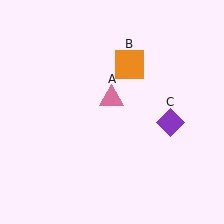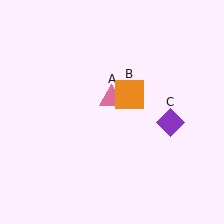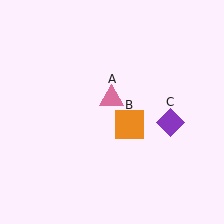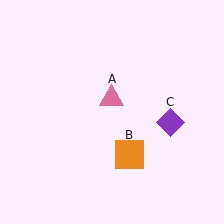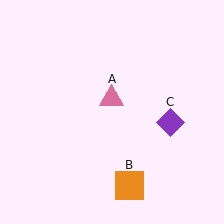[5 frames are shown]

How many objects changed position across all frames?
1 object changed position: orange square (object B).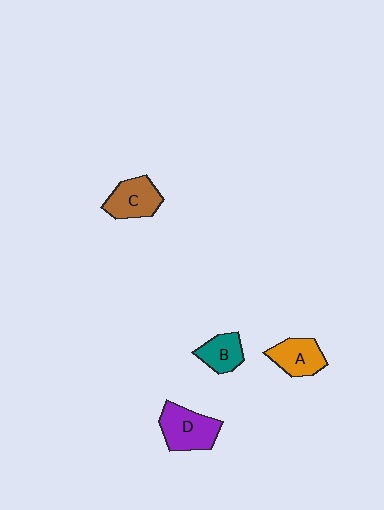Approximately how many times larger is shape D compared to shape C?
Approximately 1.2 times.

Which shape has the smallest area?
Shape B (teal).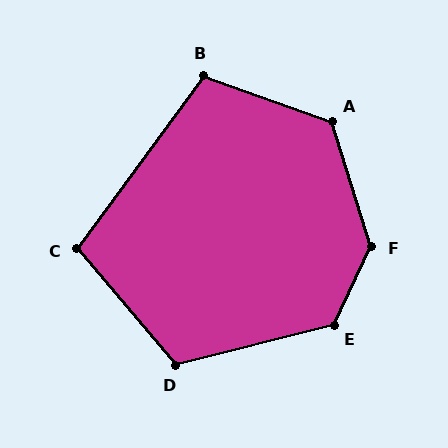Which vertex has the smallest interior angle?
C, at approximately 103 degrees.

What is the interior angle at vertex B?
Approximately 107 degrees (obtuse).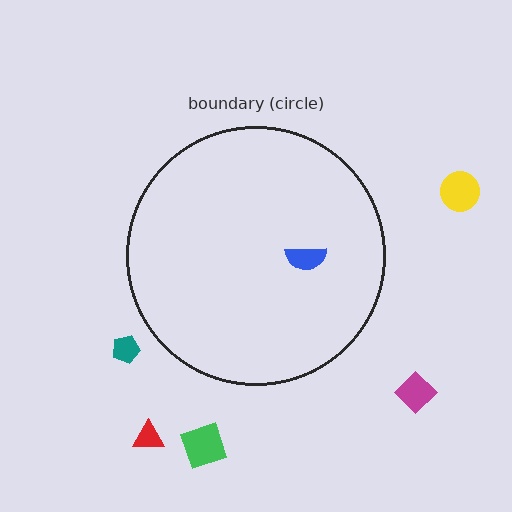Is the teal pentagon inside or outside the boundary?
Outside.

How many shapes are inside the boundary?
1 inside, 5 outside.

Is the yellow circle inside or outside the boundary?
Outside.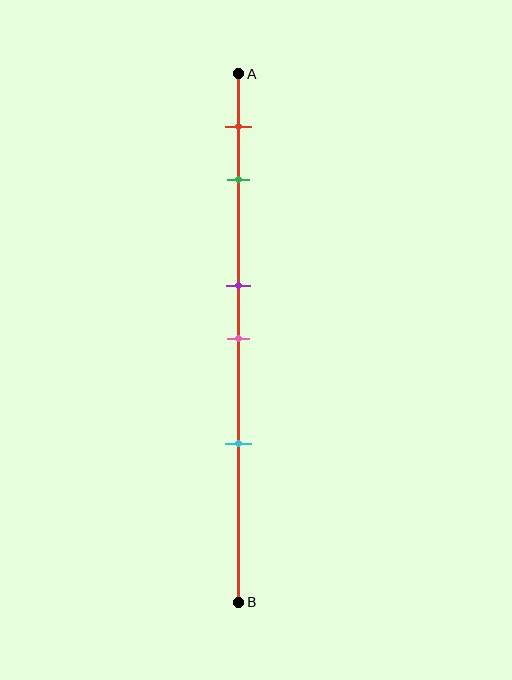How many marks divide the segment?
There are 5 marks dividing the segment.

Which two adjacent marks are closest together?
The purple and pink marks are the closest adjacent pair.